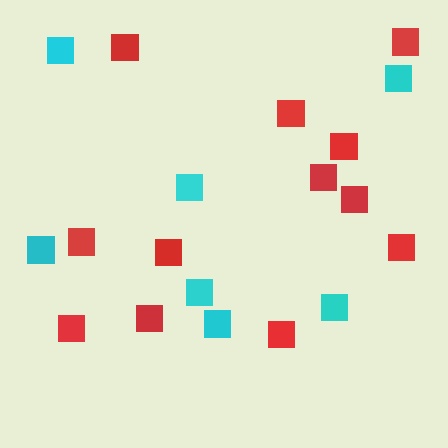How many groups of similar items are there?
There are 2 groups: one group of cyan squares (7) and one group of red squares (12).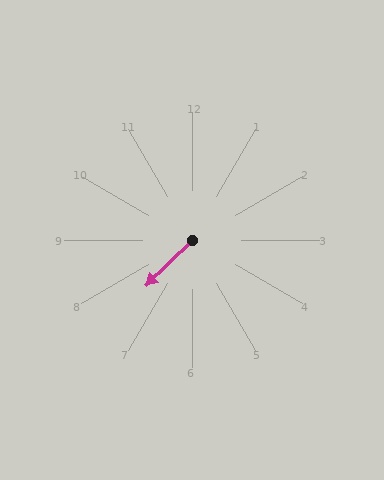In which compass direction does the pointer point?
Southwest.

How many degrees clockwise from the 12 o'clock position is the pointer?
Approximately 225 degrees.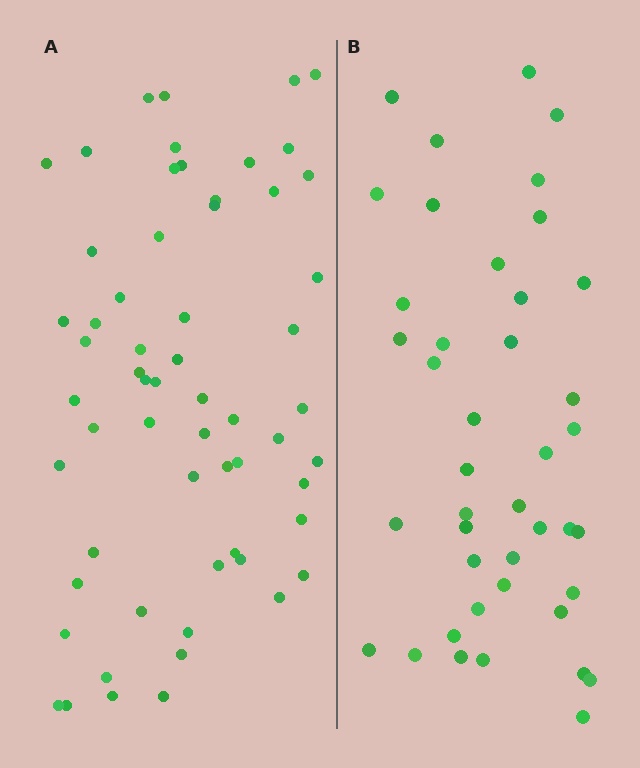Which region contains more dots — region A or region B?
Region A (the left region) has more dots.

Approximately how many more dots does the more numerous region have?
Region A has approximately 20 more dots than region B.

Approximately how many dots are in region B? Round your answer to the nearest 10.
About 40 dots. (The exact count is 42, which rounds to 40.)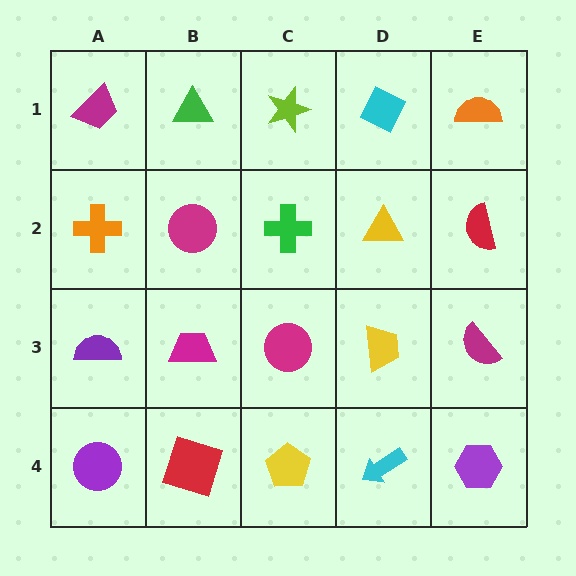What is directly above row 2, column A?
A magenta trapezoid.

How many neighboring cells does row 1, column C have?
3.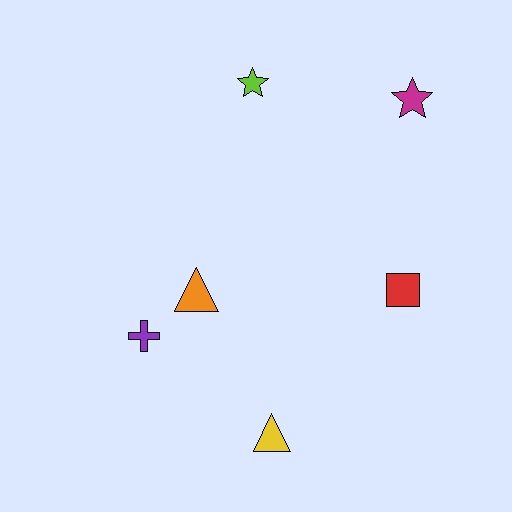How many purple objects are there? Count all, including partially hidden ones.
There is 1 purple object.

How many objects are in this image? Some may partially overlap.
There are 6 objects.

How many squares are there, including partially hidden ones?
There is 1 square.